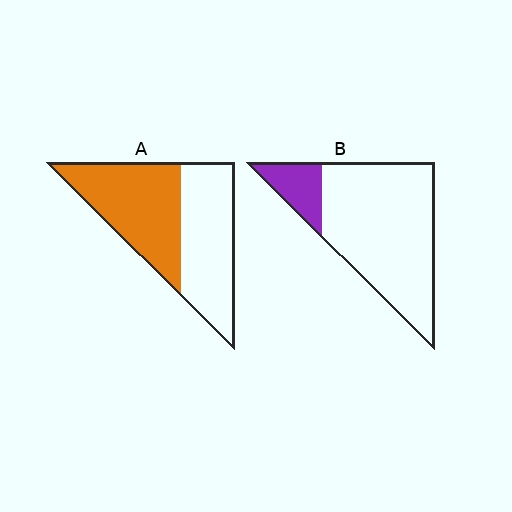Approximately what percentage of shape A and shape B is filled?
A is approximately 50% and B is approximately 15%.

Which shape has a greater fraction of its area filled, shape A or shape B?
Shape A.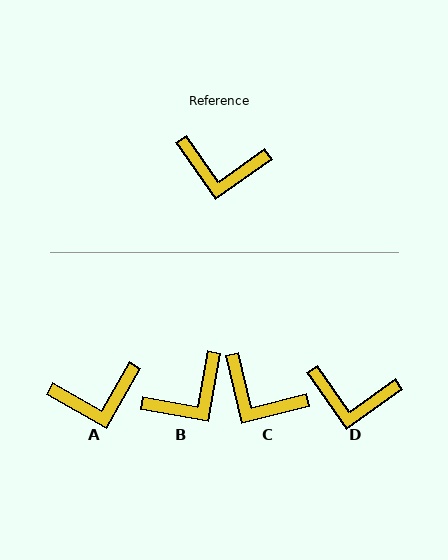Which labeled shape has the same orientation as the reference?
D.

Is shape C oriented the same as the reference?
No, it is off by about 21 degrees.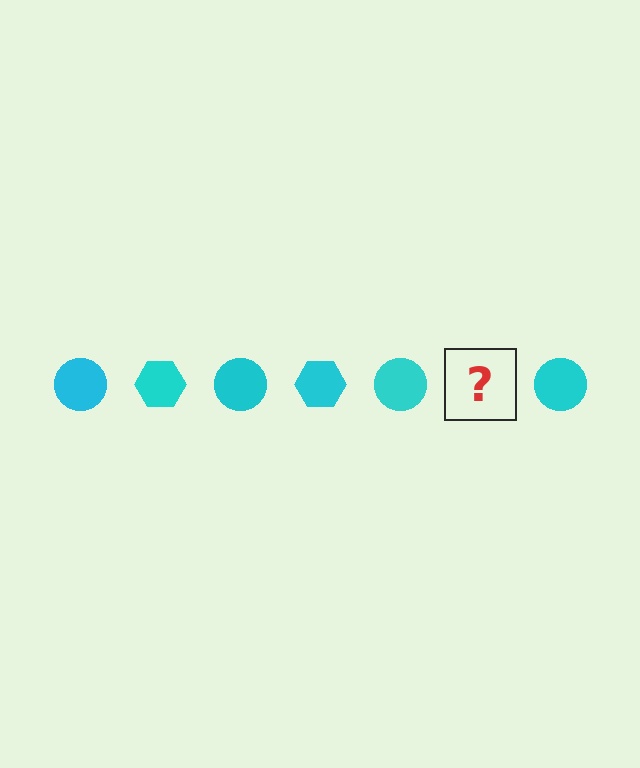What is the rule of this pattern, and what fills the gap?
The rule is that the pattern cycles through circle, hexagon shapes in cyan. The gap should be filled with a cyan hexagon.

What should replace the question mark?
The question mark should be replaced with a cyan hexagon.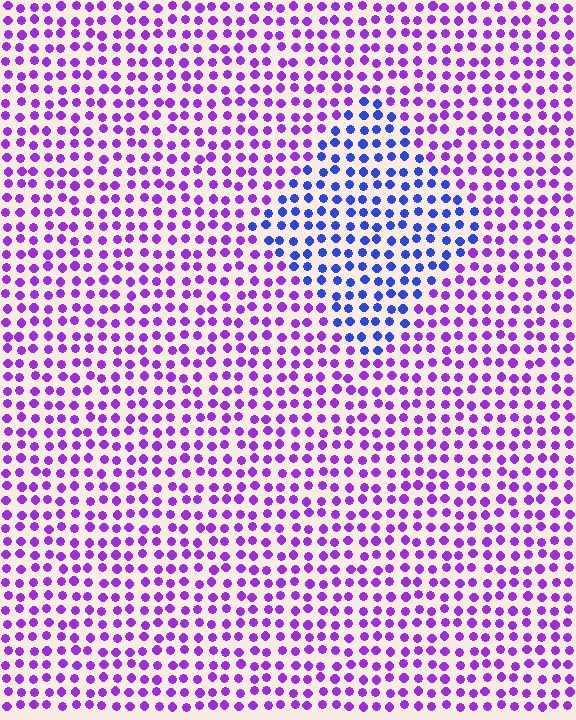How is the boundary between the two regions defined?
The boundary is defined purely by a slight shift in hue (about 48 degrees). Spacing, size, and orientation are identical on both sides.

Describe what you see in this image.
The image is filled with small purple elements in a uniform arrangement. A diamond-shaped region is visible where the elements are tinted to a slightly different hue, forming a subtle color boundary.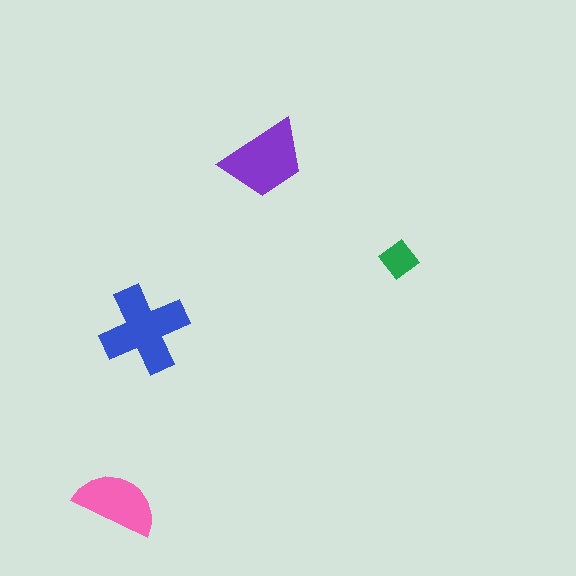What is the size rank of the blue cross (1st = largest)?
1st.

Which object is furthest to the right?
The green diamond is rightmost.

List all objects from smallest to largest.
The green diamond, the pink semicircle, the purple trapezoid, the blue cross.